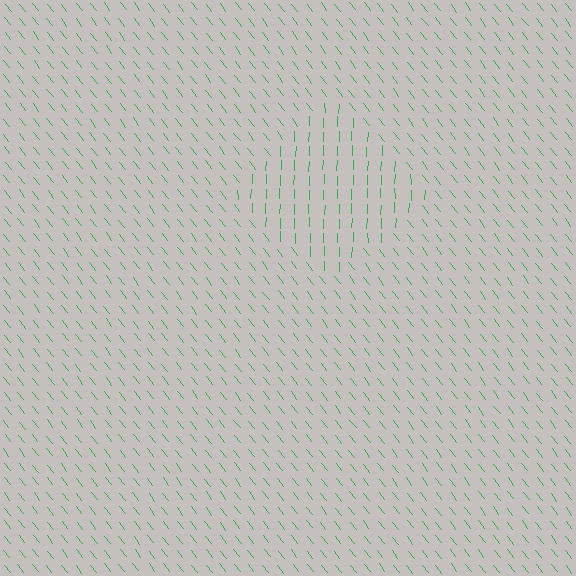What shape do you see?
I see a diamond.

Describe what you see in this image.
The image is filled with small green line segments. A diamond region in the image has lines oriented differently from the surrounding lines, creating a visible texture boundary.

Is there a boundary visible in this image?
Yes, there is a texture boundary formed by a change in line orientation.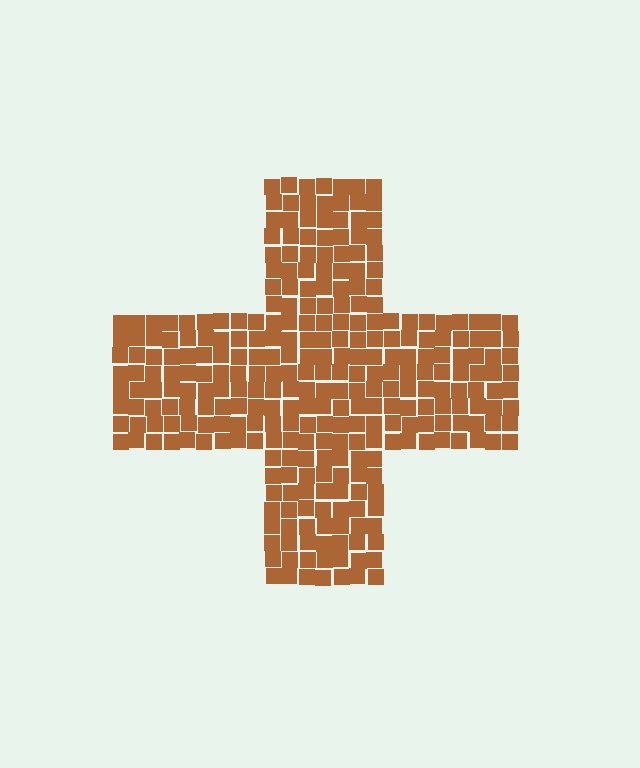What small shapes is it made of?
It is made of small squares.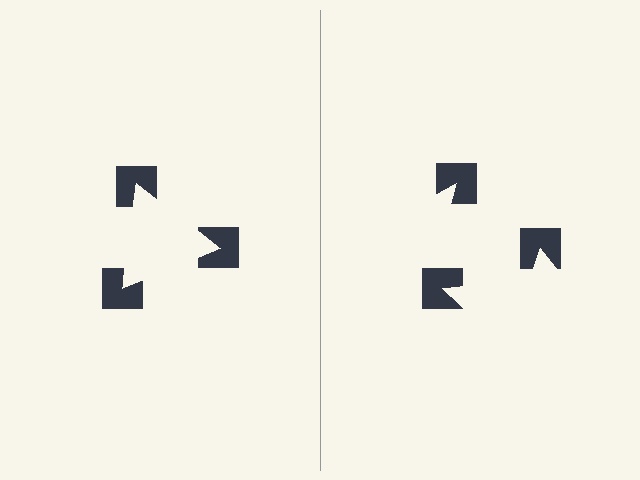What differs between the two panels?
The notched squares are positioned identically on both sides; only the wedge orientations differ. On the left they align to a triangle; on the right they are misaligned.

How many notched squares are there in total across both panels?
6 — 3 on each side.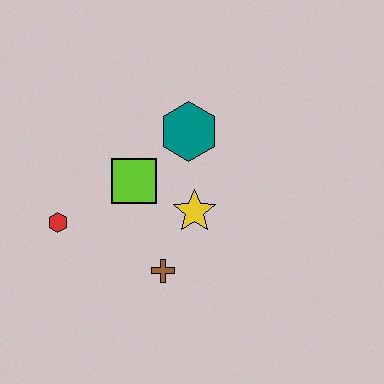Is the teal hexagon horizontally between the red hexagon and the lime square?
No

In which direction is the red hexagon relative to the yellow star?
The red hexagon is to the left of the yellow star.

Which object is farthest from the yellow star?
The red hexagon is farthest from the yellow star.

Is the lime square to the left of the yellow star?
Yes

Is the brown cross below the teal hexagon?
Yes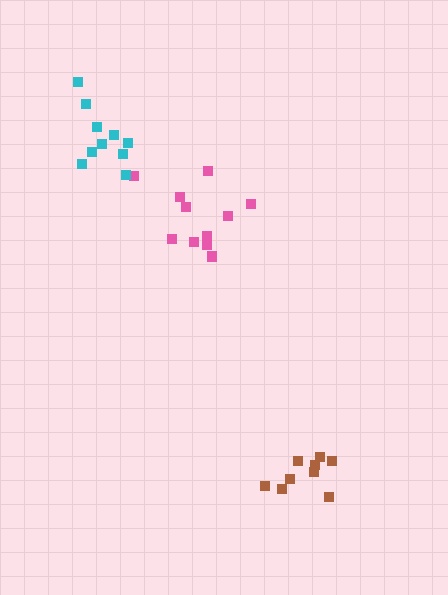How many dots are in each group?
Group 1: 11 dots, Group 2: 9 dots, Group 3: 10 dots (30 total).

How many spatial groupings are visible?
There are 3 spatial groupings.